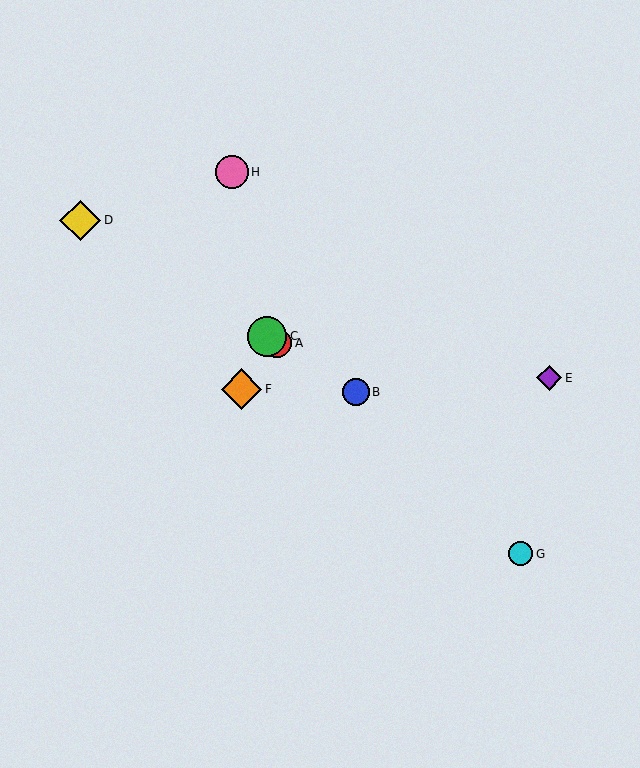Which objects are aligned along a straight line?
Objects A, B, C, D are aligned along a straight line.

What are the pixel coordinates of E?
Object E is at (549, 378).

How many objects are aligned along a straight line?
4 objects (A, B, C, D) are aligned along a straight line.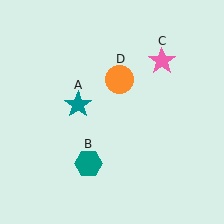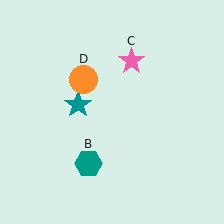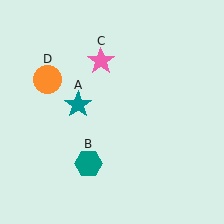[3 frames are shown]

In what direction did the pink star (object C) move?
The pink star (object C) moved left.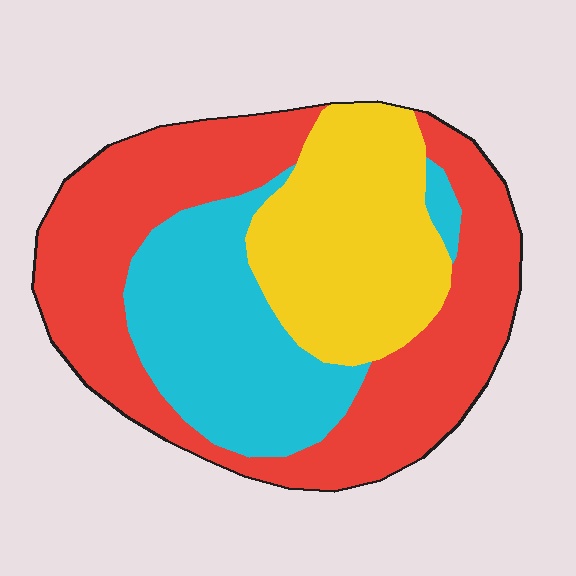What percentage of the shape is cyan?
Cyan covers 26% of the shape.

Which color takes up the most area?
Red, at roughly 45%.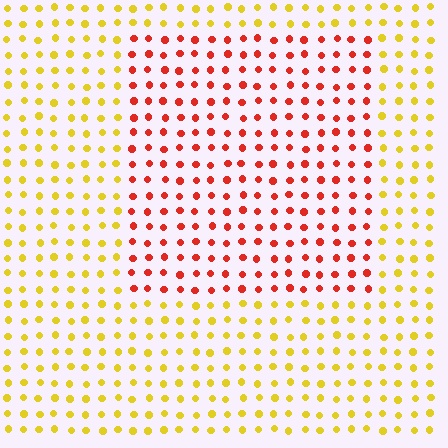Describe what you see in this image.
The image is filled with small yellow elements in a uniform arrangement. A rectangle-shaped region is visible where the elements are tinted to a slightly different hue, forming a subtle color boundary.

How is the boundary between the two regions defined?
The boundary is defined purely by a slight shift in hue (about 52 degrees). Spacing, size, and orientation are identical on both sides.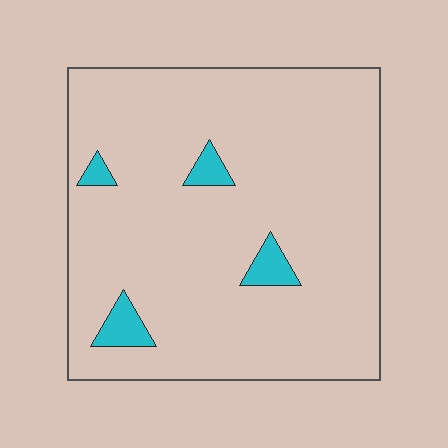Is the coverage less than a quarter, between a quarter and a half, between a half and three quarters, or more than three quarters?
Less than a quarter.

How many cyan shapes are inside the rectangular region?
4.